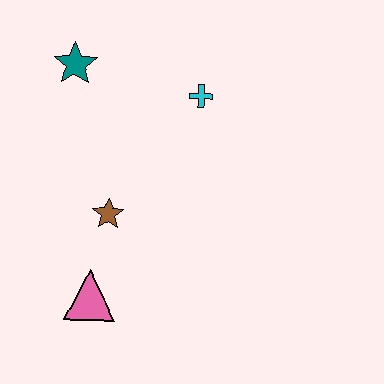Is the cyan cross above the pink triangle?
Yes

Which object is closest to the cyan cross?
The teal star is closest to the cyan cross.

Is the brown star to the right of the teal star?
Yes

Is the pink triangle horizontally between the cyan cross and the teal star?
Yes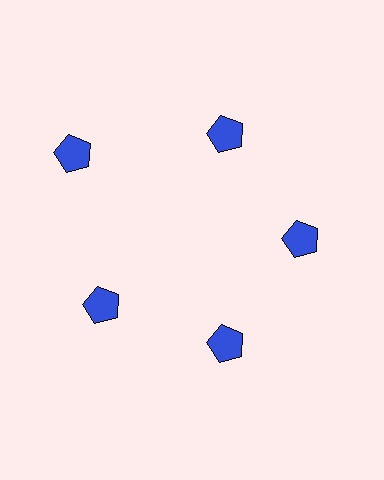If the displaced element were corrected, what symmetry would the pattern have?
It would have 5-fold rotational symmetry — the pattern would map onto itself every 72 degrees.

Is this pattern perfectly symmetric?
No. The 5 blue pentagons are arranged in a ring, but one element near the 10 o'clock position is pushed outward from the center, breaking the 5-fold rotational symmetry.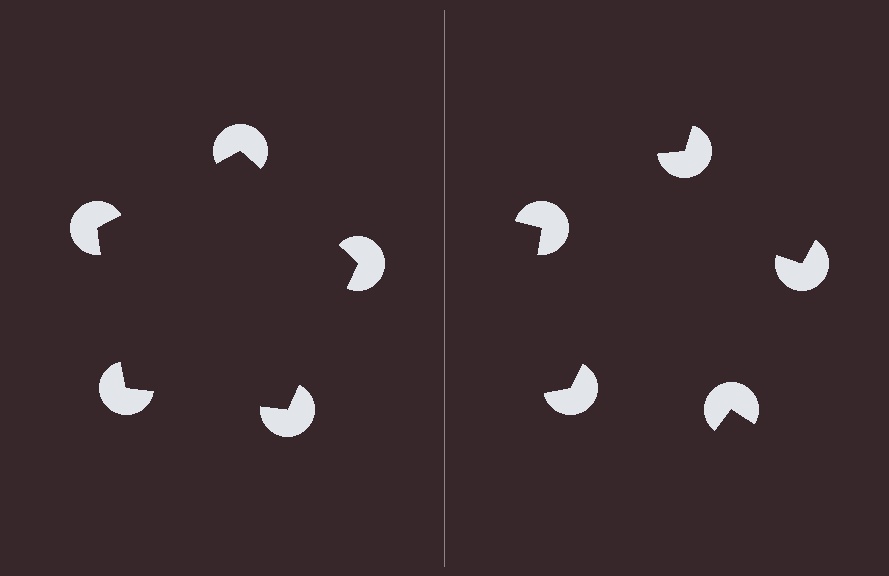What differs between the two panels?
The pac-man discs are positioned identically on both sides; only the wedge orientations differ. On the left they align to a pentagon; on the right they are misaligned.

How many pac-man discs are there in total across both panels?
10 — 5 on each side.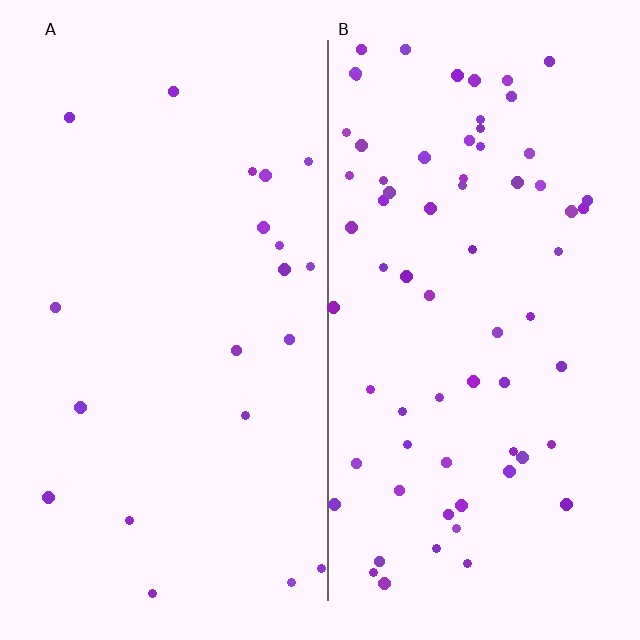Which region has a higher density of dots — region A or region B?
B (the right).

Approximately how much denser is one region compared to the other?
Approximately 3.5× — region B over region A.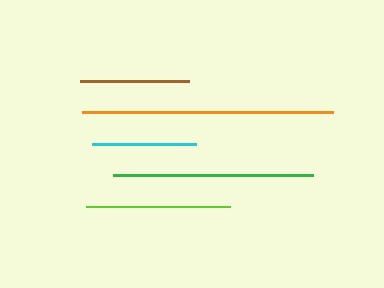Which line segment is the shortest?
The cyan line is the shortest at approximately 103 pixels.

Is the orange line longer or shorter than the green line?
The orange line is longer than the green line.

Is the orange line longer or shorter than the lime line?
The orange line is longer than the lime line.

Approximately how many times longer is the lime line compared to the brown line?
The lime line is approximately 1.3 times the length of the brown line.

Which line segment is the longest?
The orange line is the longest at approximately 251 pixels.